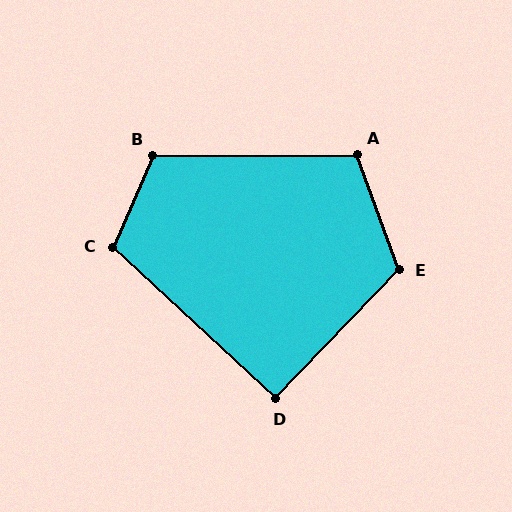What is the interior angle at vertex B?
Approximately 114 degrees (obtuse).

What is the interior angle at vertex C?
Approximately 109 degrees (obtuse).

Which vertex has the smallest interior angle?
D, at approximately 91 degrees.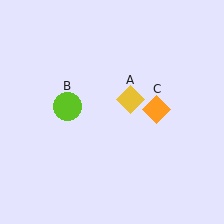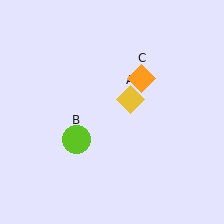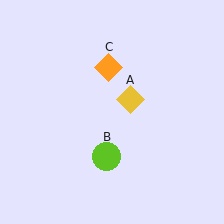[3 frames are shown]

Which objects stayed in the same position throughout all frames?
Yellow diamond (object A) remained stationary.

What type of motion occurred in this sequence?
The lime circle (object B), orange diamond (object C) rotated counterclockwise around the center of the scene.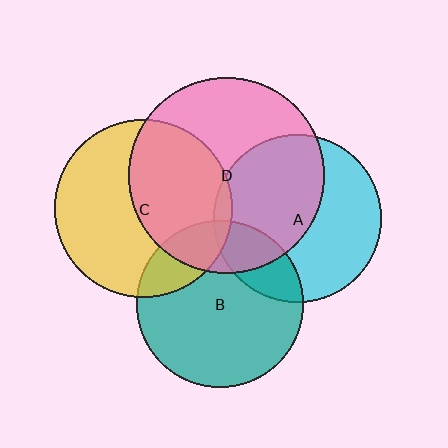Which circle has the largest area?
Circle D (pink).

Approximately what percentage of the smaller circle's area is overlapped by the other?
Approximately 45%.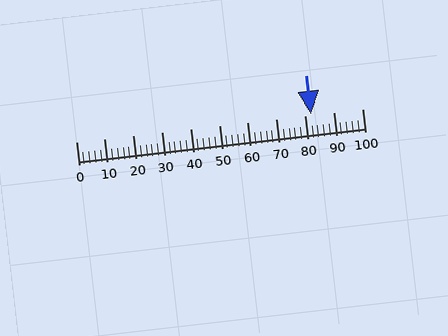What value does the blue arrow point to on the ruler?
The blue arrow points to approximately 82.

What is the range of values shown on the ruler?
The ruler shows values from 0 to 100.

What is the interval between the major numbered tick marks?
The major tick marks are spaced 10 units apart.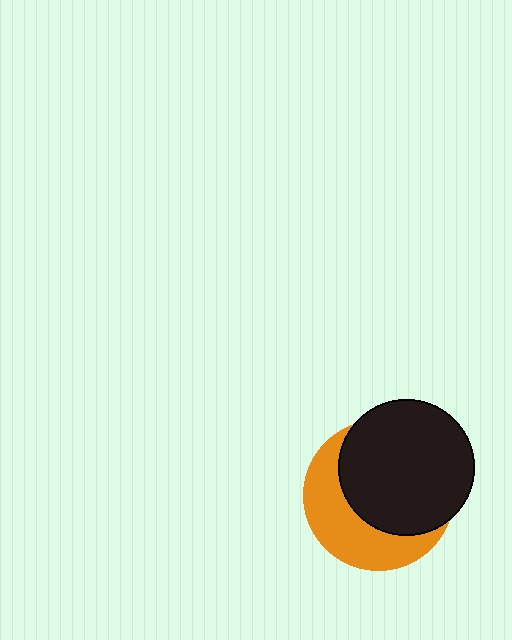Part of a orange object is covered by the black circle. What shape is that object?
It is a circle.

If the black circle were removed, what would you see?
You would see the complete orange circle.